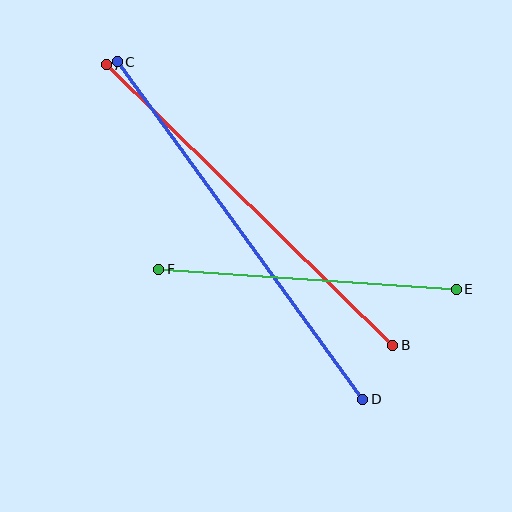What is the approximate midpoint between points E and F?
The midpoint is at approximately (307, 279) pixels.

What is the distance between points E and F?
The distance is approximately 298 pixels.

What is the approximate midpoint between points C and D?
The midpoint is at approximately (240, 231) pixels.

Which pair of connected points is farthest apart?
Points C and D are farthest apart.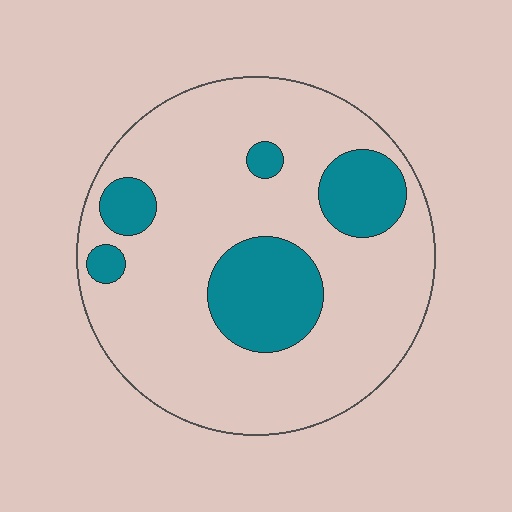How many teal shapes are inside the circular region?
5.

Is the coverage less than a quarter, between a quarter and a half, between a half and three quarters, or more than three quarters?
Less than a quarter.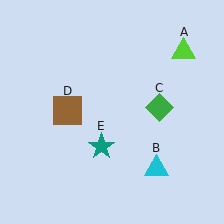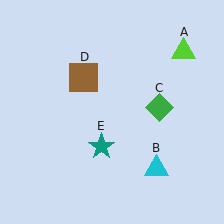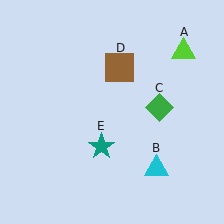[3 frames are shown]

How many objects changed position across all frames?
1 object changed position: brown square (object D).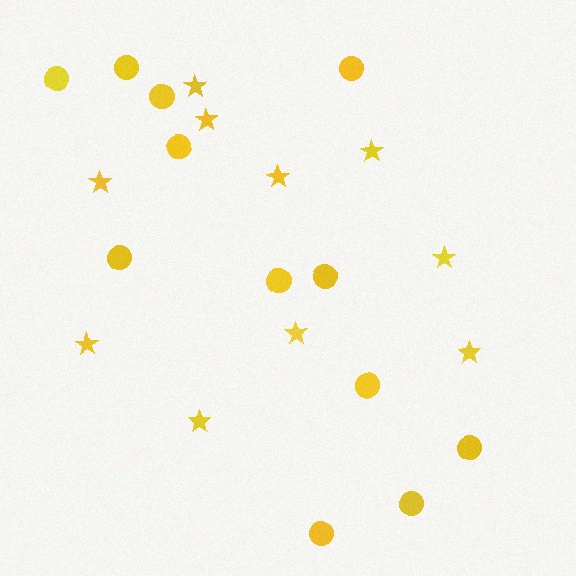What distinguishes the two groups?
There are 2 groups: one group of stars (10) and one group of circles (12).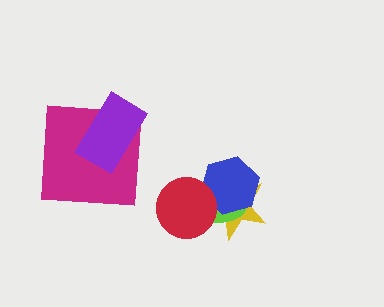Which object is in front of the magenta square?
The purple rectangle is in front of the magenta square.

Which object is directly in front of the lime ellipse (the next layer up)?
The blue hexagon is directly in front of the lime ellipse.